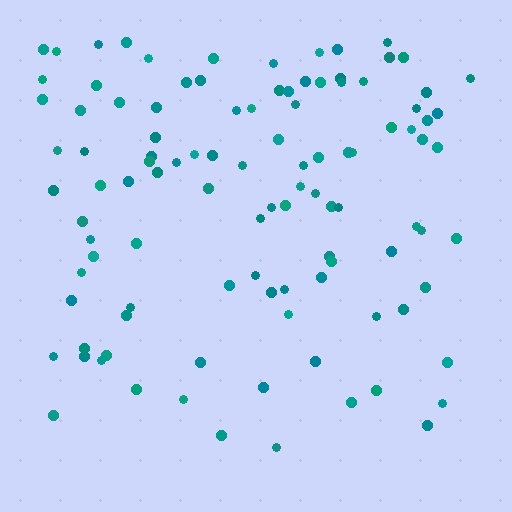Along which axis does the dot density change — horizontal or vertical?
Vertical.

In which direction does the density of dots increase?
From bottom to top, with the top side densest.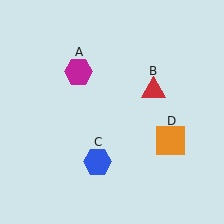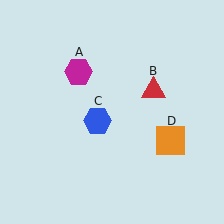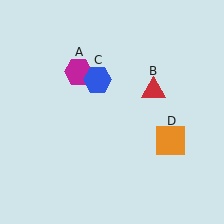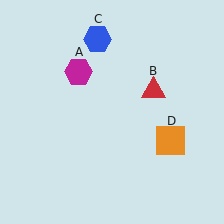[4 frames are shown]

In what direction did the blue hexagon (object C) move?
The blue hexagon (object C) moved up.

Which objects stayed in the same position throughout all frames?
Magenta hexagon (object A) and red triangle (object B) and orange square (object D) remained stationary.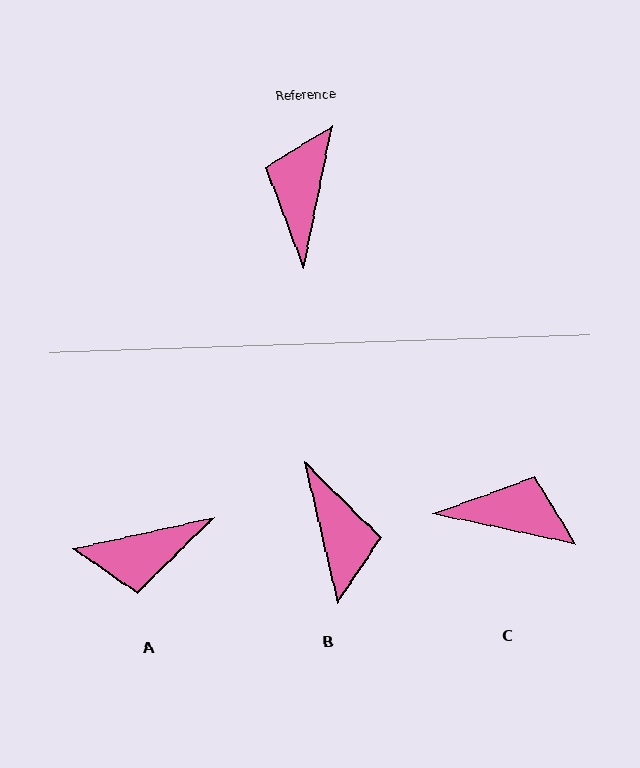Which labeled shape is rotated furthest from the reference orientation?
B, about 156 degrees away.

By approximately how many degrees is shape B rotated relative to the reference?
Approximately 156 degrees clockwise.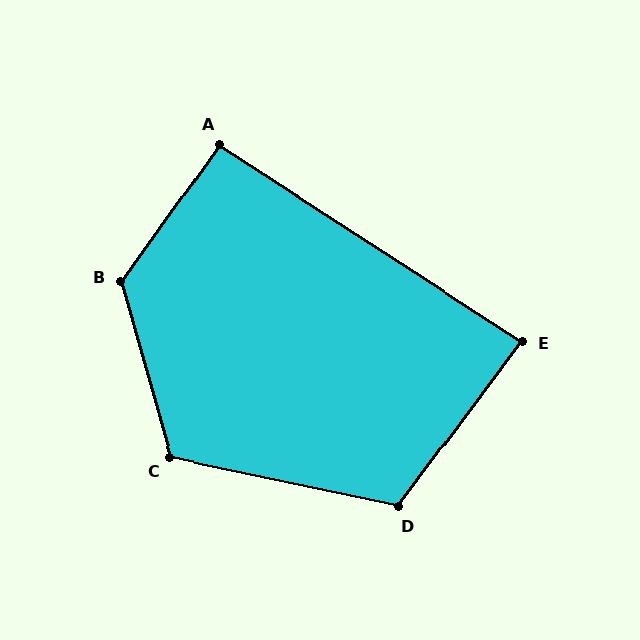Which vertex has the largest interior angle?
B, at approximately 129 degrees.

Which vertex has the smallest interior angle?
E, at approximately 86 degrees.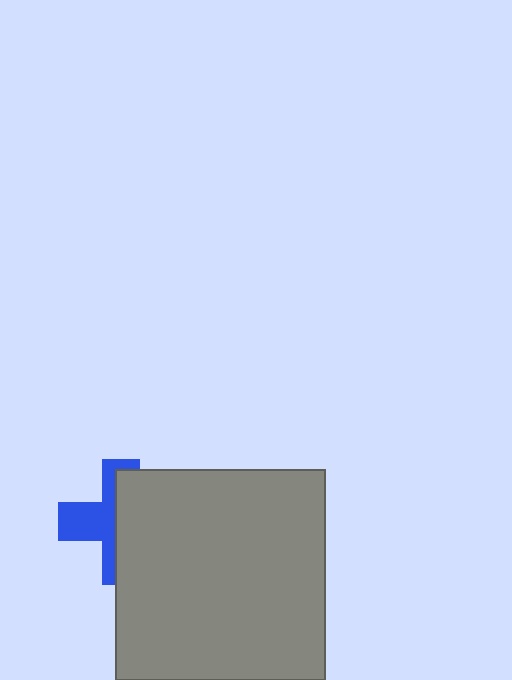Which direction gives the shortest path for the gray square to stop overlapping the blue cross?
Moving right gives the shortest separation.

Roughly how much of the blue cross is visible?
About half of it is visible (roughly 45%).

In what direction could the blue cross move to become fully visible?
The blue cross could move left. That would shift it out from behind the gray square entirely.